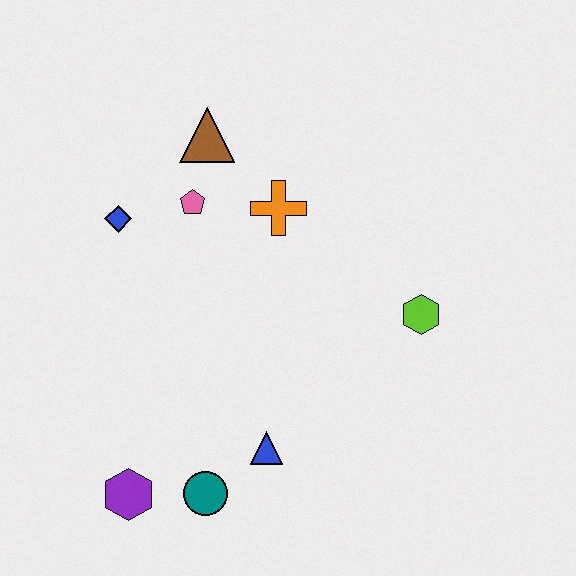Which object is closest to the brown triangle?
The pink pentagon is closest to the brown triangle.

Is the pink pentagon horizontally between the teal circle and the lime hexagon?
No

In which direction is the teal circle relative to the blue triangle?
The teal circle is to the left of the blue triangle.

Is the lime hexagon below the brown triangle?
Yes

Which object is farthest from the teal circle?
The brown triangle is farthest from the teal circle.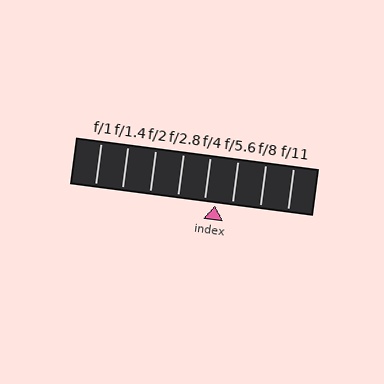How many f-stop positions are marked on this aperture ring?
There are 8 f-stop positions marked.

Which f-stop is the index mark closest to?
The index mark is closest to f/4.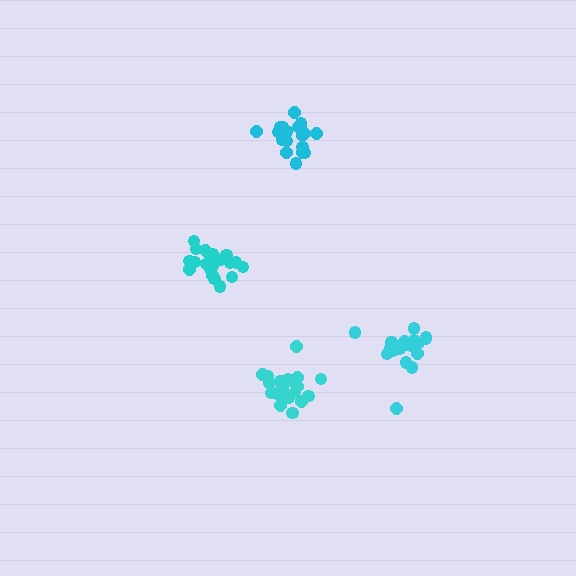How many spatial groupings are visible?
There are 4 spatial groupings.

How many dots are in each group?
Group 1: 20 dots, Group 2: 20 dots, Group 3: 19 dots, Group 4: 20 dots (79 total).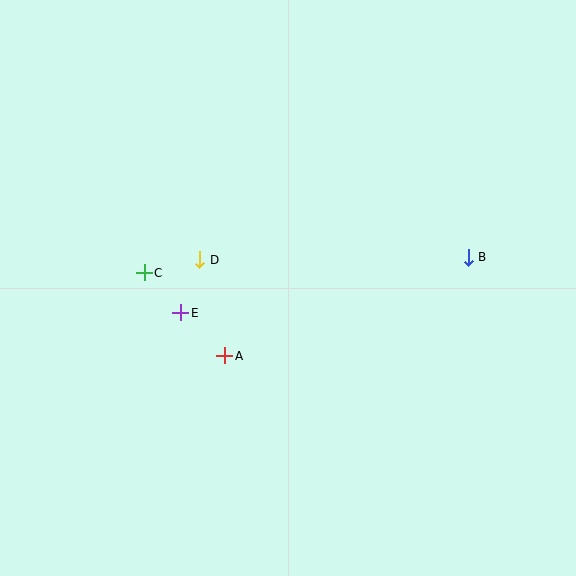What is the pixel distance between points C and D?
The distance between C and D is 57 pixels.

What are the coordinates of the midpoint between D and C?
The midpoint between D and C is at (172, 266).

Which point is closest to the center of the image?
Point A at (225, 356) is closest to the center.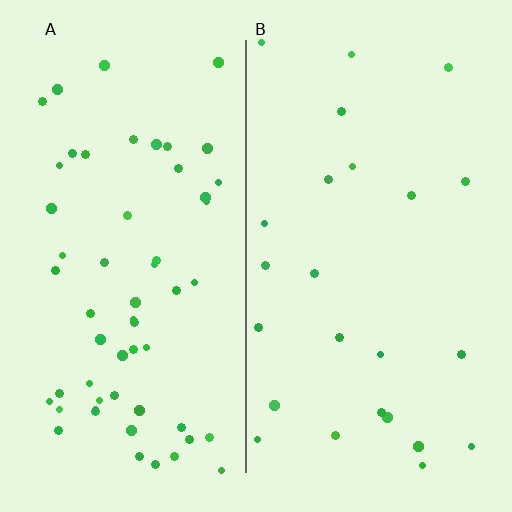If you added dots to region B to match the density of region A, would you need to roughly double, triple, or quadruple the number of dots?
Approximately double.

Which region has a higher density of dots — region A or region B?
A (the left).